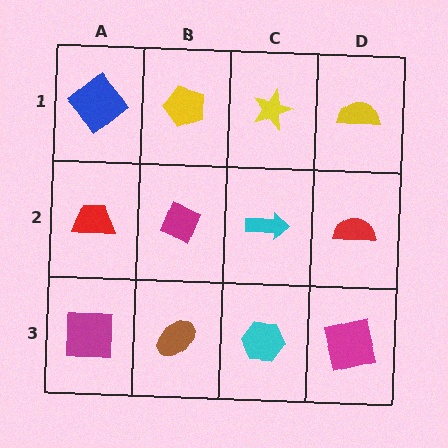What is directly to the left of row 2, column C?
A magenta diamond.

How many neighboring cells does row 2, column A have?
3.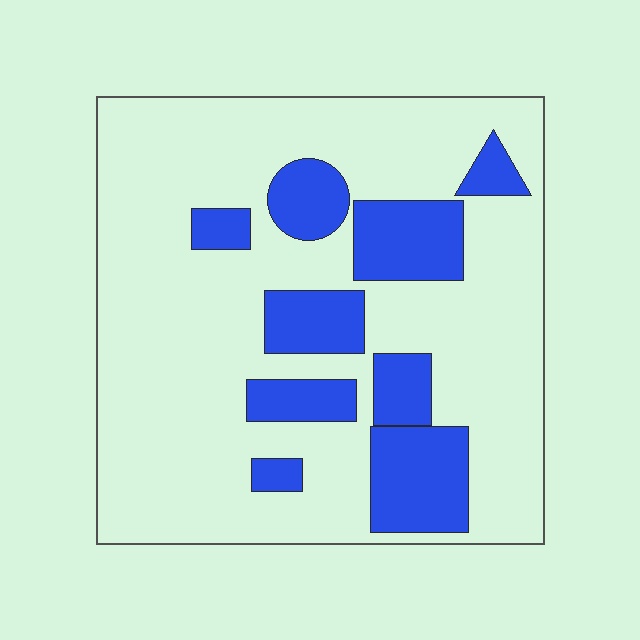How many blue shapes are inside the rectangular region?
9.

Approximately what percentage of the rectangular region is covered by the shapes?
Approximately 25%.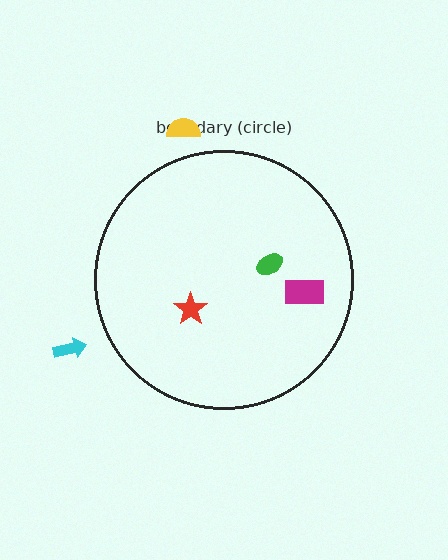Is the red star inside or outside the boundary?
Inside.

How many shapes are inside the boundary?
3 inside, 2 outside.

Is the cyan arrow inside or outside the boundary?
Outside.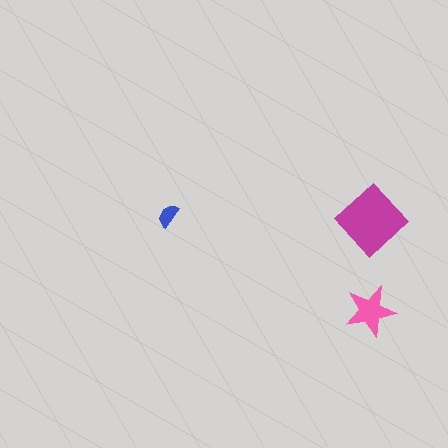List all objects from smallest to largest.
The blue semicircle, the pink star, the magenta diamond.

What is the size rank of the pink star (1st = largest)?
2nd.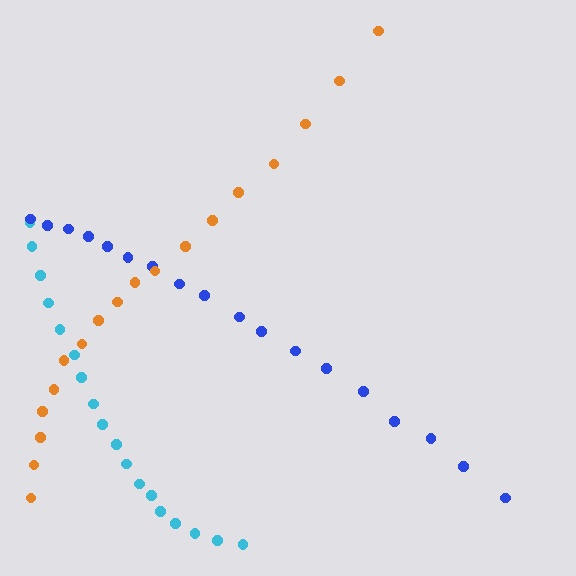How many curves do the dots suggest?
There are 3 distinct paths.